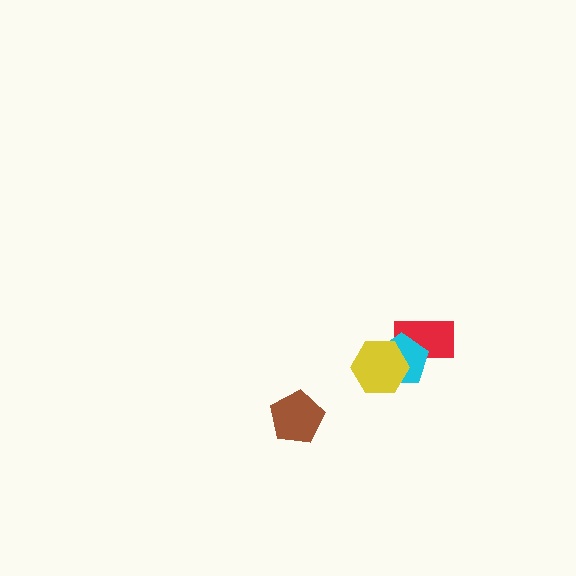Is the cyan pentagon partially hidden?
Yes, it is partially covered by another shape.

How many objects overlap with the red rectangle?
2 objects overlap with the red rectangle.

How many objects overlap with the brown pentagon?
0 objects overlap with the brown pentagon.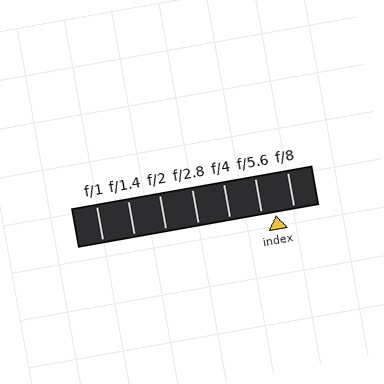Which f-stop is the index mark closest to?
The index mark is closest to f/5.6.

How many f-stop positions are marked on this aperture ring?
There are 7 f-stop positions marked.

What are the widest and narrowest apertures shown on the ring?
The widest aperture shown is f/1 and the narrowest is f/8.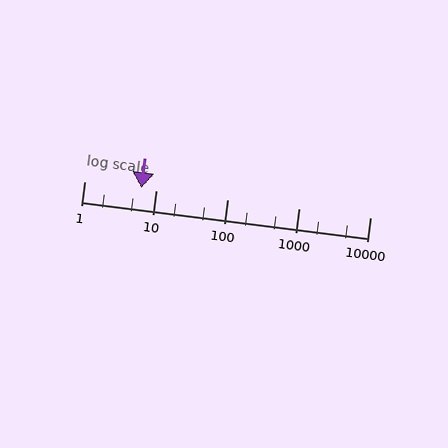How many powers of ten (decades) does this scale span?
The scale spans 4 decades, from 1 to 10000.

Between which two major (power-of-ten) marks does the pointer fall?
The pointer is between 1 and 10.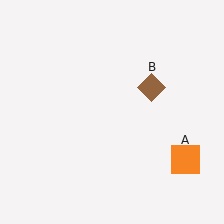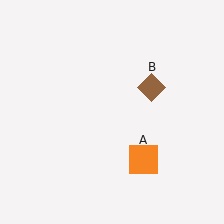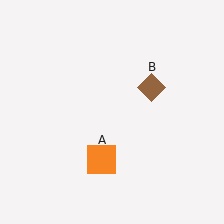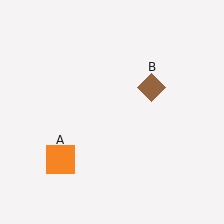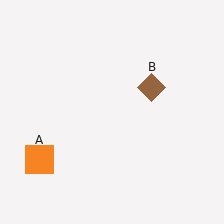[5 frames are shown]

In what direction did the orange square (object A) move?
The orange square (object A) moved left.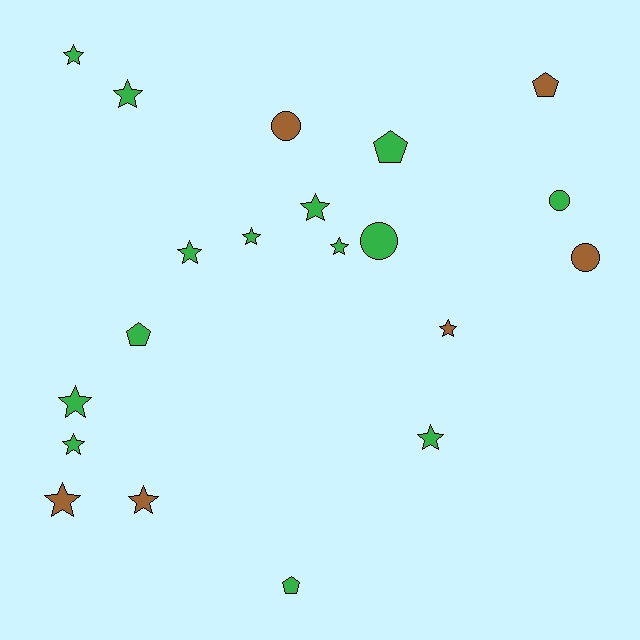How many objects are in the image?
There are 20 objects.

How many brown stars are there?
There are 3 brown stars.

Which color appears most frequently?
Green, with 14 objects.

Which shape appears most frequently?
Star, with 12 objects.